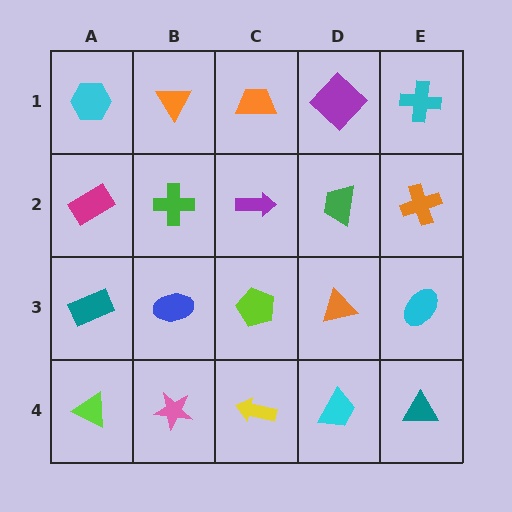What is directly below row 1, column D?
A green trapezoid.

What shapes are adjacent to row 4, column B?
A blue ellipse (row 3, column B), a lime triangle (row 4, column A), a yellow arrow (row 4, column C).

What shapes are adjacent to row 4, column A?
A teal rectangle (row 3, column A), a pink star (row 4, column B).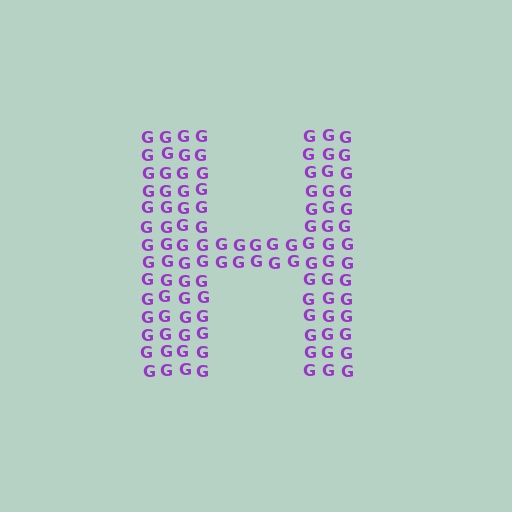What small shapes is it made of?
It is made of small letter G's.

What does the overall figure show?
The overall figure shows the letter H.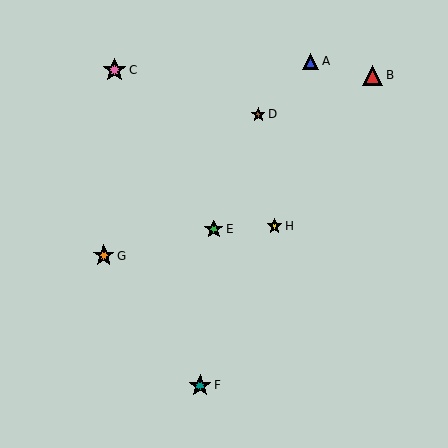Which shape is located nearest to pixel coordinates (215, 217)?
The green star (labeled E) at (214, 229) is nearest to that location.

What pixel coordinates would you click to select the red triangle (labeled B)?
Click at (373, 75) to select the red triangle B.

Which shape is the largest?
The pink star (labeled C) is the largest.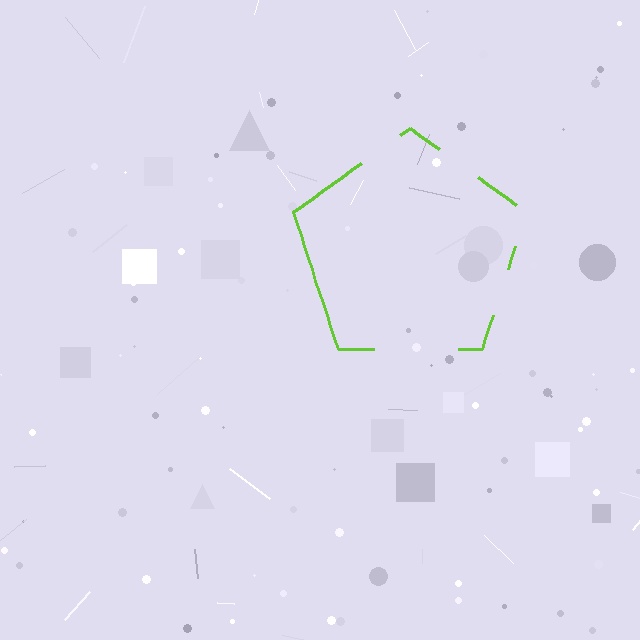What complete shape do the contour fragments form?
The contour fragments form a pentagon.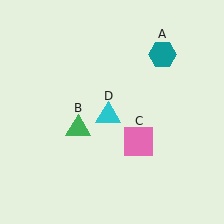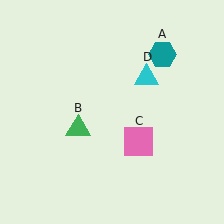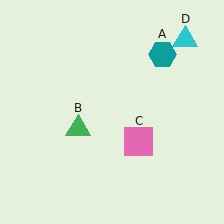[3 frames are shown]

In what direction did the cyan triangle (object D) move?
The cyan triangle (object D) moved up and to the right.